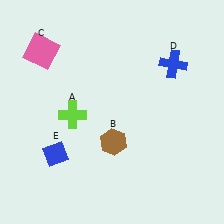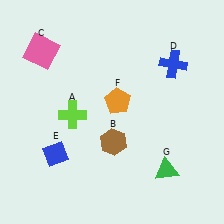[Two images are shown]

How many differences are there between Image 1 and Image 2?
There are 2 differences between the two images.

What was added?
An orange pentagon (F), a green triangle (G) were added in Image 2.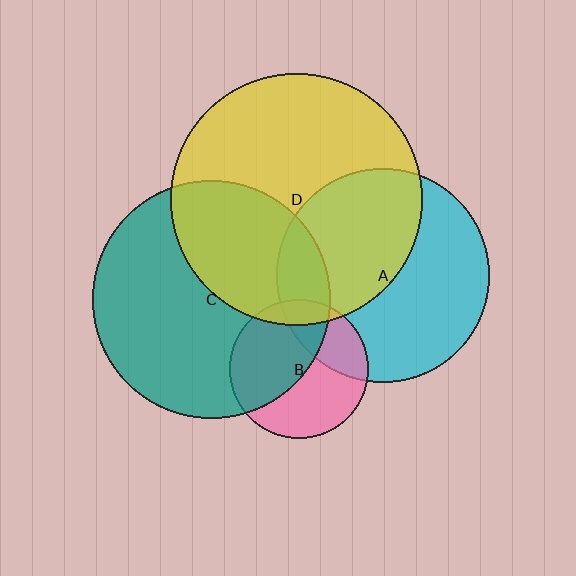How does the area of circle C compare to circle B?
Approximately 2.9 times.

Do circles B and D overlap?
Yes.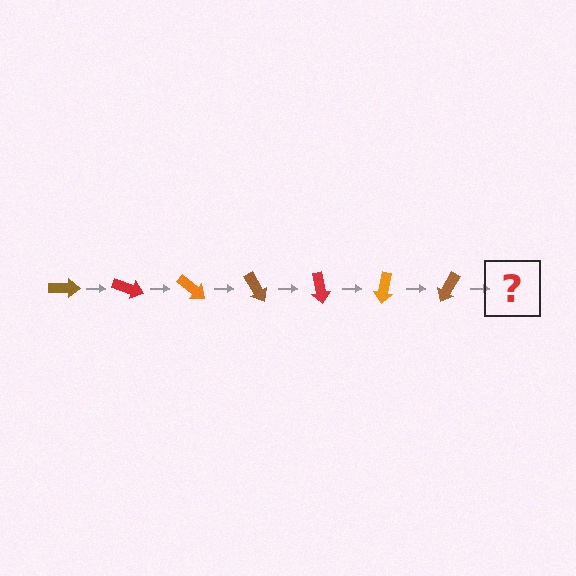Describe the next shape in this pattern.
It should be a red arrow, rotated 140 degrees from the start.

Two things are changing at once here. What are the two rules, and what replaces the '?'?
The two rules are that it rotates 20 degrees each step and the color cycles through brown, red, and orange. The '?' should be a red arrow, rotated 140 degrees from the start.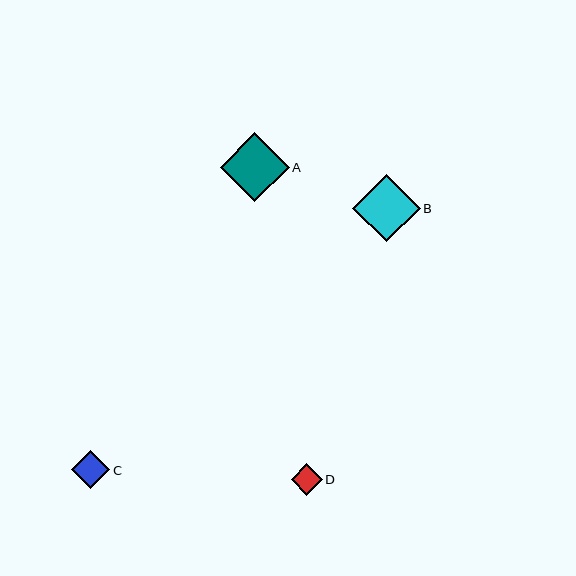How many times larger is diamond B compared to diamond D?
Diamond B is approximately 2.2 times the size of diamond D.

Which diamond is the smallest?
Diamond D is the smallest with a size of approximately 31 pixels.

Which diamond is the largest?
Diamond A is the largest with a size of approximately 69 pixels.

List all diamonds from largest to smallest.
From largest to smallest: A, B, C, D.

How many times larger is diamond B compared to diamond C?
Diamond B is approximately 1.8 times the size of diamond C.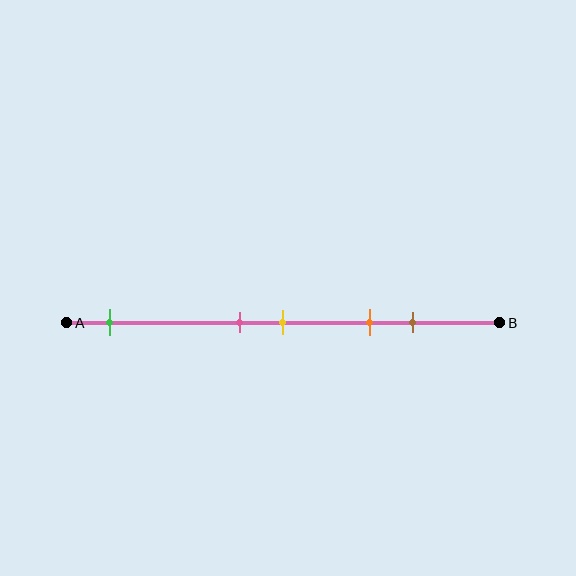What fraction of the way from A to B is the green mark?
The green mark is approximately 10% (0.1) of the way from A to B.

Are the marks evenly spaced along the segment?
No, the marks are not evenly spaced.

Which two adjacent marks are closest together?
The pink and yellow marks are the closest adjacent pair.